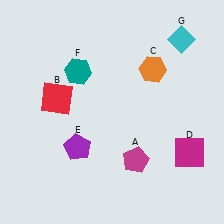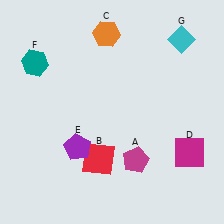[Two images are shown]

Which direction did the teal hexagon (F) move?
The teal hexagon (F) moved left.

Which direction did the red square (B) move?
The red square (B) moved down.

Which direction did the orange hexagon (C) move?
The orange hexagon (C) moved left.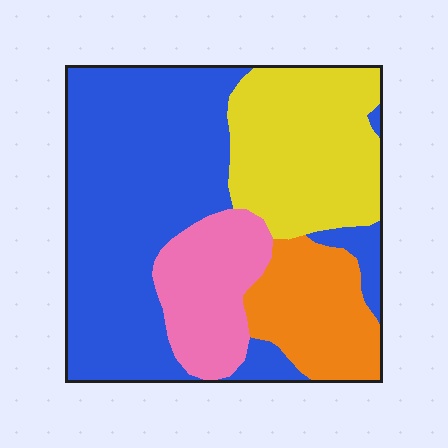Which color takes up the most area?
Blue, at roughly 50%.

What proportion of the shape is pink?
Pink covers roughly 15% of the shape.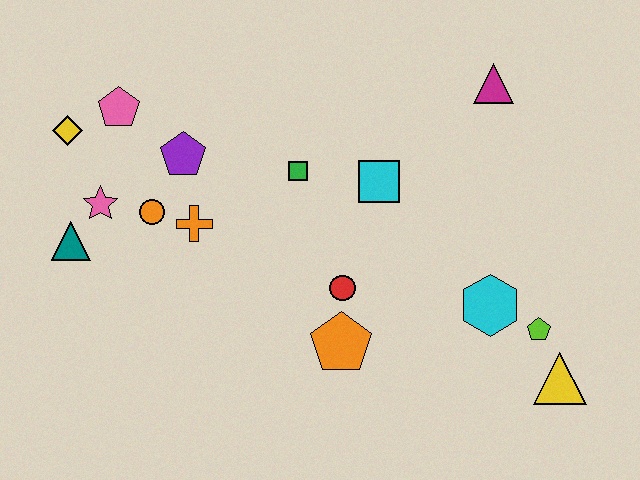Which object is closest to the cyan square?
The green square is closest to the cyan square.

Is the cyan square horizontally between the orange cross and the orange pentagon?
No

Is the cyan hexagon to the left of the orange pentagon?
No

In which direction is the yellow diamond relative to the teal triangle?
The yellow diamond is above the teal triangle.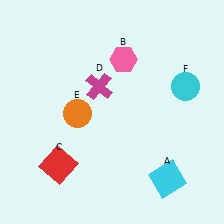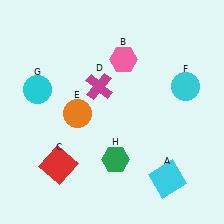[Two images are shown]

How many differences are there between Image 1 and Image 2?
There are 2 differences between the two images.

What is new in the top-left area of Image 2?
A cyan circle (G) was added in the top-left area of Image 2.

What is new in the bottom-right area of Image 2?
A green hexagon (H) was added in the bottom-right area of Image 2.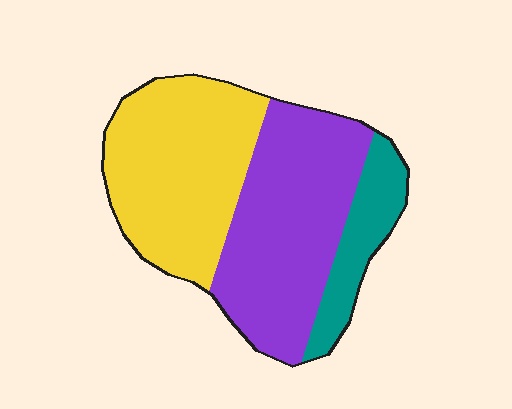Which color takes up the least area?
Teal, at roughly 15%.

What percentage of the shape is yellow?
Yellow takes up about two fifths (2/5) of the shape.